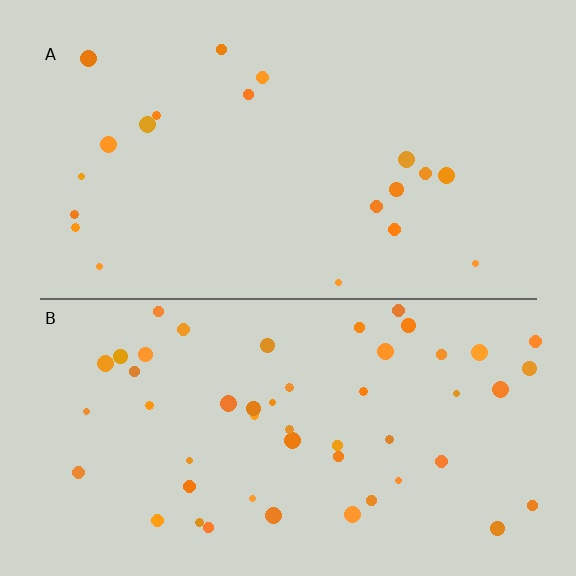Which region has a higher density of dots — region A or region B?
B (the bottom).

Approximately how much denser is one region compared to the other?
Approximately 2.5× — region B over region A.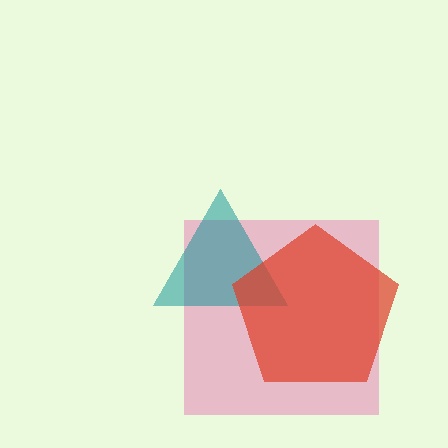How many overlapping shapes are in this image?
There are 3 overlapping shapes in the image.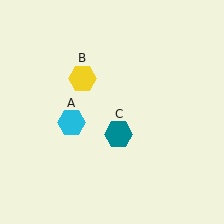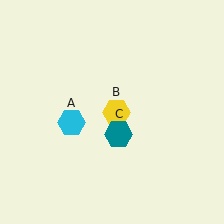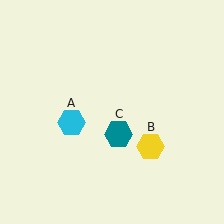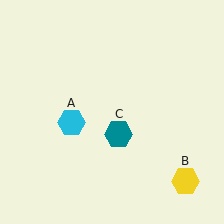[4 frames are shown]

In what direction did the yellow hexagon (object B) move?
The yellow hexagon (object B) moved down and to the right.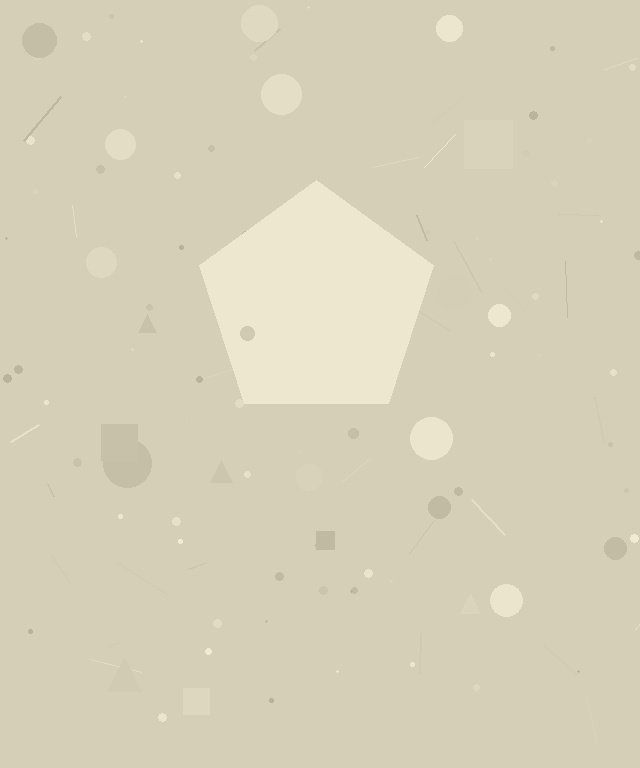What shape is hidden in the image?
A pentagon is hidden in the image.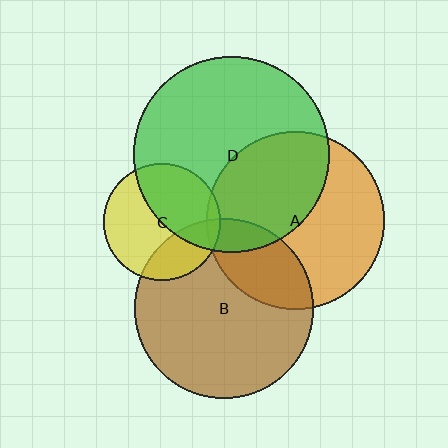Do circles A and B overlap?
Yes.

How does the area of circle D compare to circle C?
Approximately 2.8 times.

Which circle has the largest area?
Circle D (green).